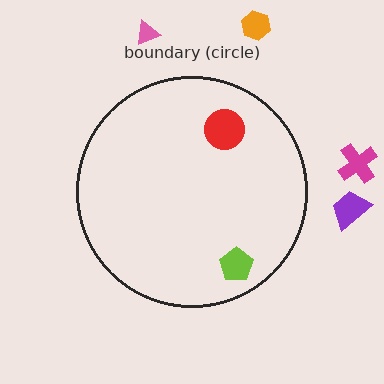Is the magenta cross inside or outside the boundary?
Outside.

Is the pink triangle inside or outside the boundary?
Outside.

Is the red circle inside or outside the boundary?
Inside.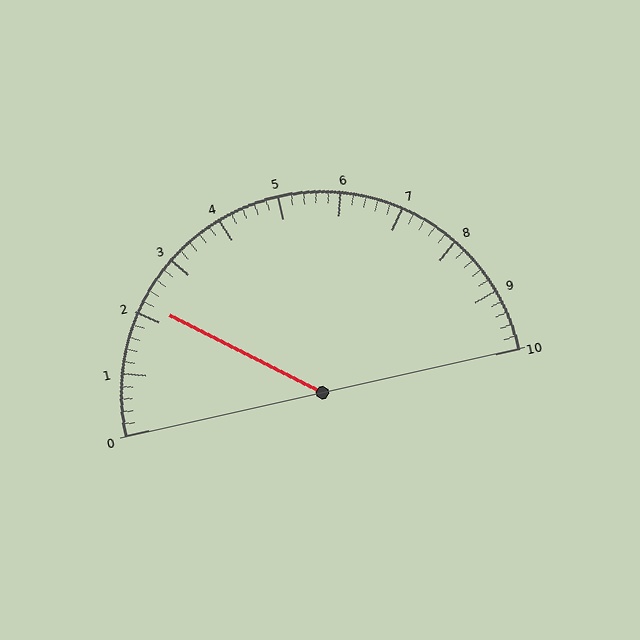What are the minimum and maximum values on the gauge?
The gauge ranges from 0 to 10.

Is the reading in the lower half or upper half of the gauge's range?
The reading is in the lower half of the range (0 to 10).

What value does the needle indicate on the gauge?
The needle indicates approximately 2.2.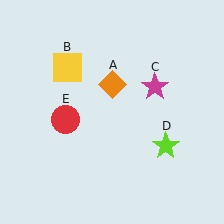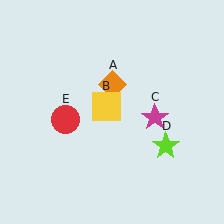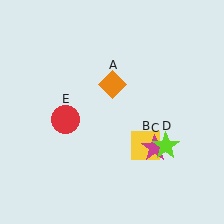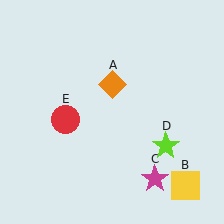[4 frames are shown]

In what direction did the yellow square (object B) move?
The yellow square (object B) moved down and to the right.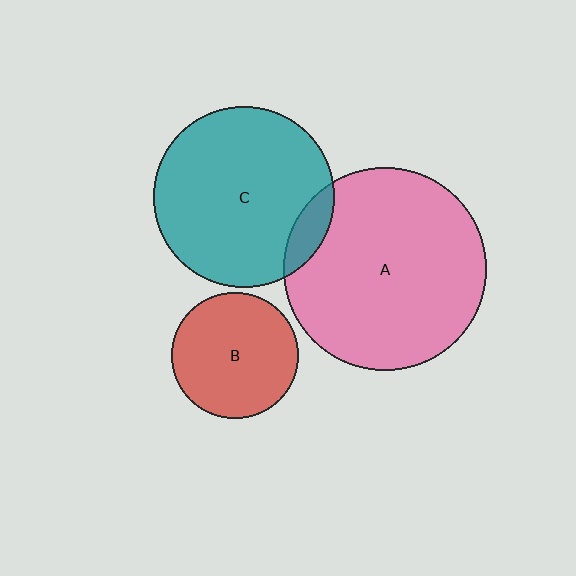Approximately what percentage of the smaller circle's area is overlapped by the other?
Approximately 10%.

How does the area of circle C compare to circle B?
Approximately 2.1 times.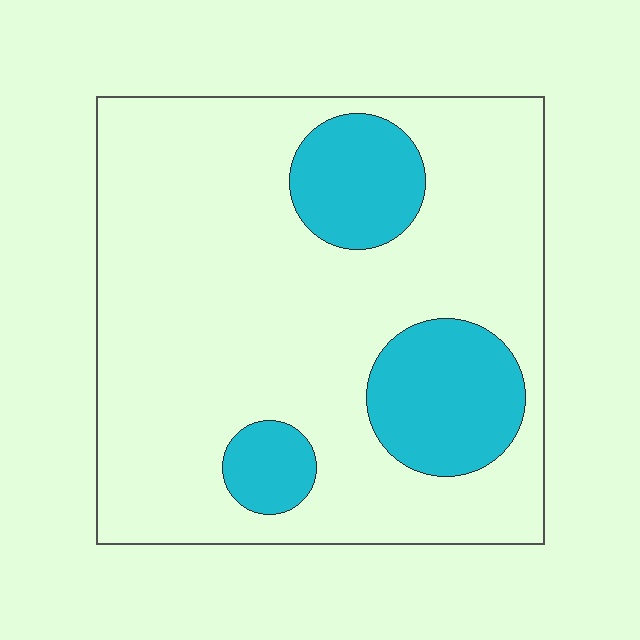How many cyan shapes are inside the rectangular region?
3.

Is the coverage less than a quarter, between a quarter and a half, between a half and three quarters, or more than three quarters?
Less than a quarter.